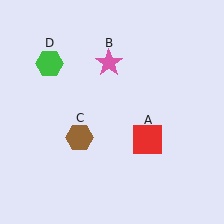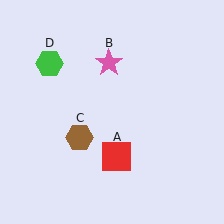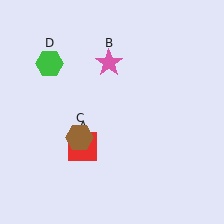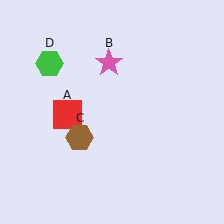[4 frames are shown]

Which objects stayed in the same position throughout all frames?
Pink star (object B) and brown hexagon (object C) and green hexagon (object D) remained stationary.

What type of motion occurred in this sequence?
The red square (object A) rotated clockwise around the center of the scene.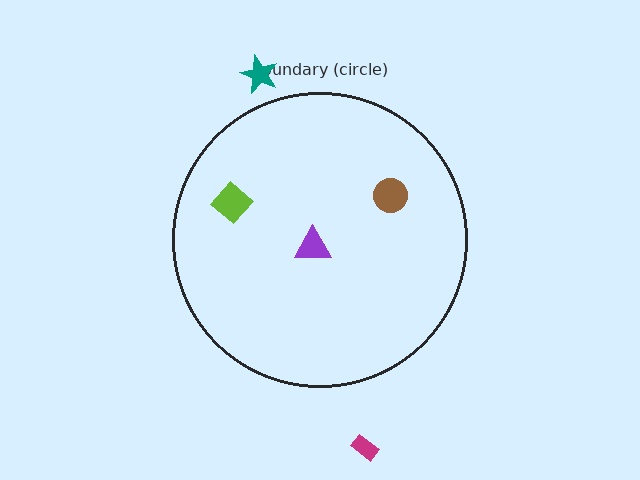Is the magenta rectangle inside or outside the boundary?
Outside.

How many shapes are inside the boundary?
3 inside, 2 outside.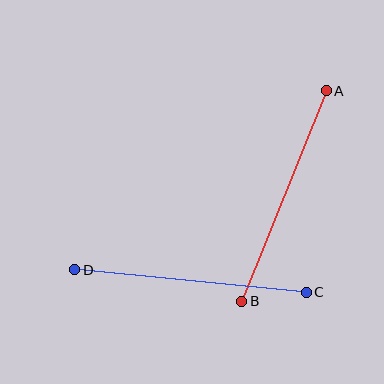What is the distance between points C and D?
The distance is approximately 233 pixels.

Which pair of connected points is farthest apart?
Points C and D are farthest apart.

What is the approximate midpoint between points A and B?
The midpoint is at approximately (284, 196) pixels.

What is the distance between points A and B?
The distance is approximately 227 pixels.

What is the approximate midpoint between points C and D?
The midpoint is at approximately (191, 281) pixels.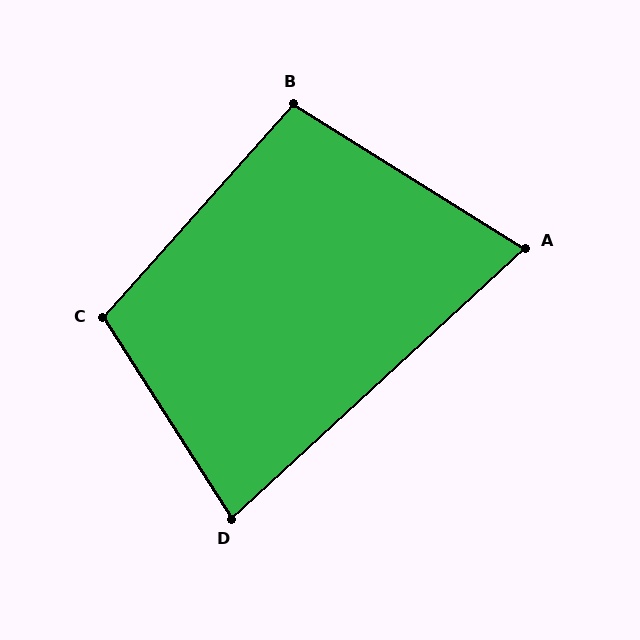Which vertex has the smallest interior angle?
A, at approximately 74 degrees.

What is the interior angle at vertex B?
Approximately 100 degrees (obtuse).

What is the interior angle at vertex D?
Approximately 80 degrees (acute).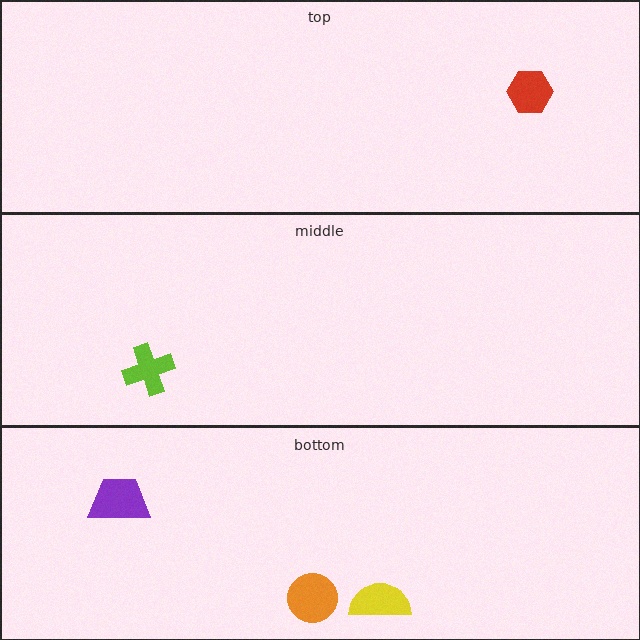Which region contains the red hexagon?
The top region.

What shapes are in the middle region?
The lime cross.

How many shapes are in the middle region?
1.